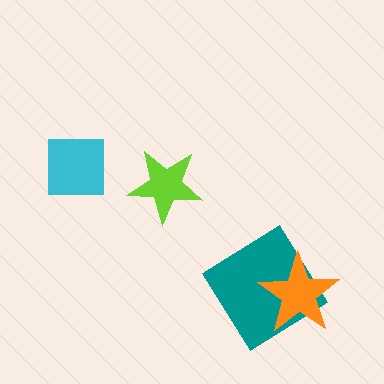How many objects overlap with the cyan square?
0 objects overlap with the cyan square.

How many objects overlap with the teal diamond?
1 object overlaps with the teal diamond.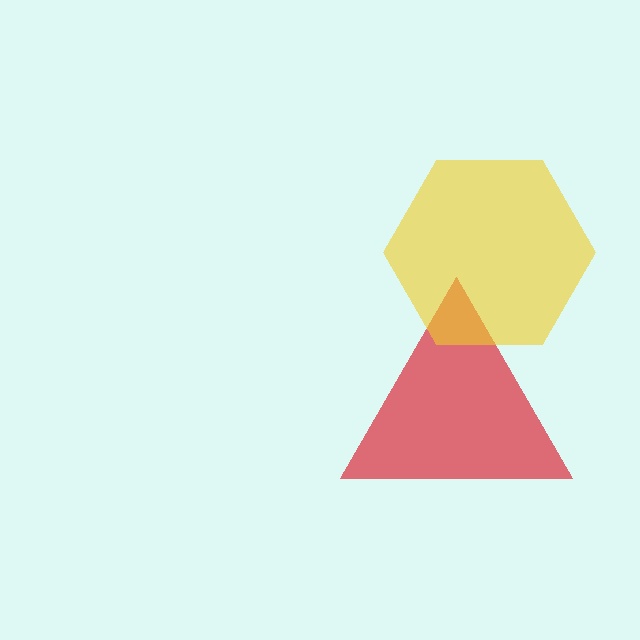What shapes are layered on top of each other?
The layered shapes are: a red triangle, a yellow hexagon.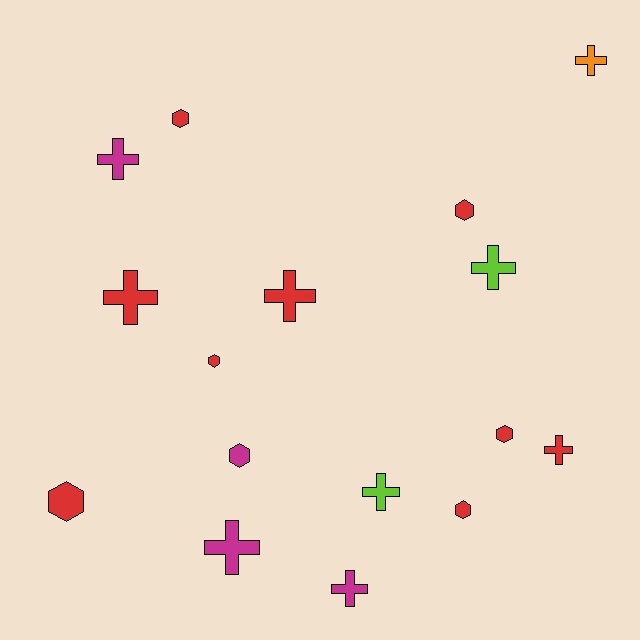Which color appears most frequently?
Red, with 9 objects.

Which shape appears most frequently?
Cross, with 9 objects.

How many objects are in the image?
There are 16 objects.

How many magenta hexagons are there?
There is 1 magenta hexagon.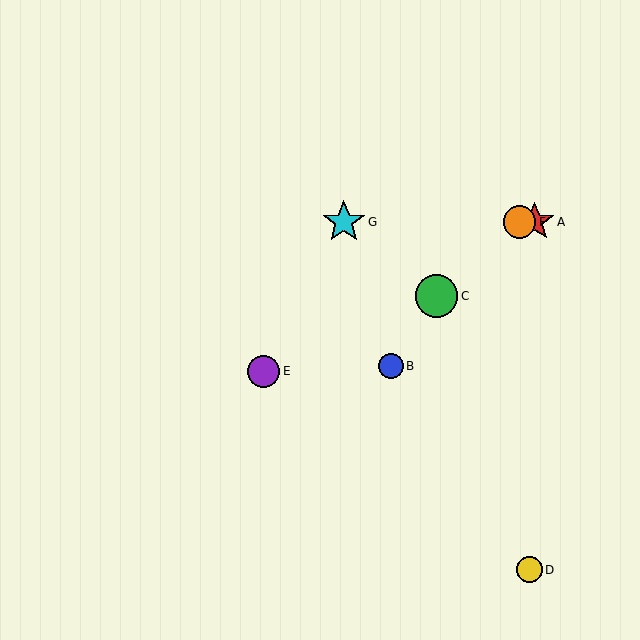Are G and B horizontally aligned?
No, G is at y≈222 and B is at y≈366.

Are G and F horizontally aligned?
Yes, both are at y≈222.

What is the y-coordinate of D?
Object D is at y≈570.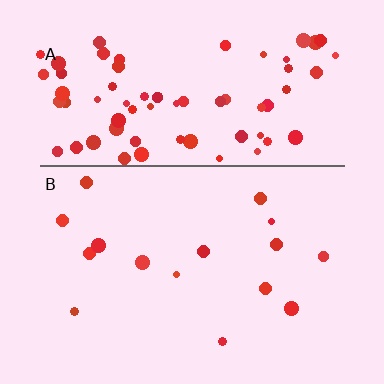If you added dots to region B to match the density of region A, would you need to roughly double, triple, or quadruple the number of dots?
Approximately quadruple.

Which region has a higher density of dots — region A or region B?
A (the top).